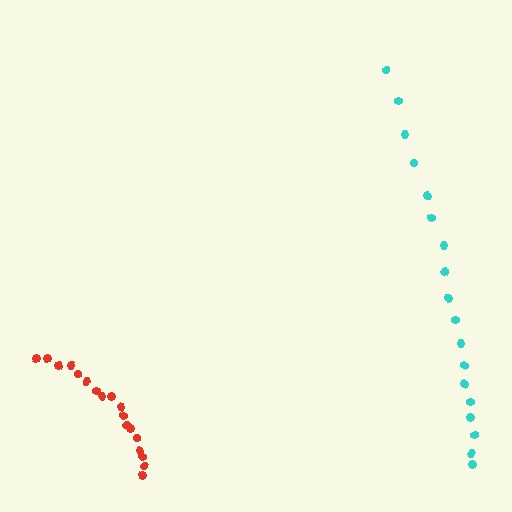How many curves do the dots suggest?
There are 2 distinct paths.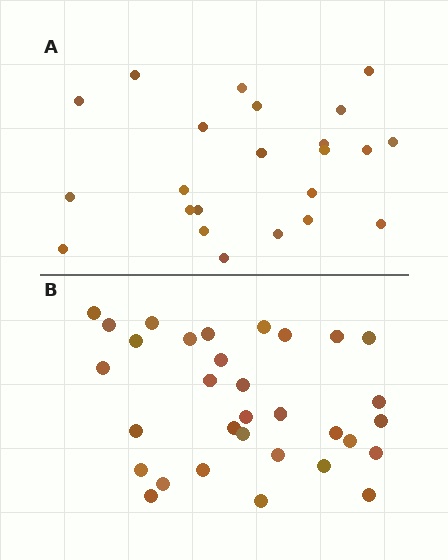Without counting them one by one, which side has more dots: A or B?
Region B (the bottom region) has more dots.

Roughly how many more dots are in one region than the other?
Region B has roughly 8 or so more dots than region A.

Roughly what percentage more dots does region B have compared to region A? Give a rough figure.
About 40% more.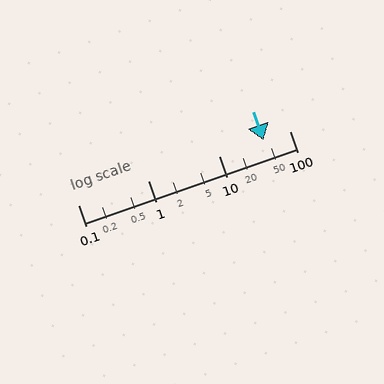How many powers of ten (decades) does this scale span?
The scale spans 3 decades, from 0.1 to 100.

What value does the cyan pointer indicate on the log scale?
The pointer indicates approximately 43.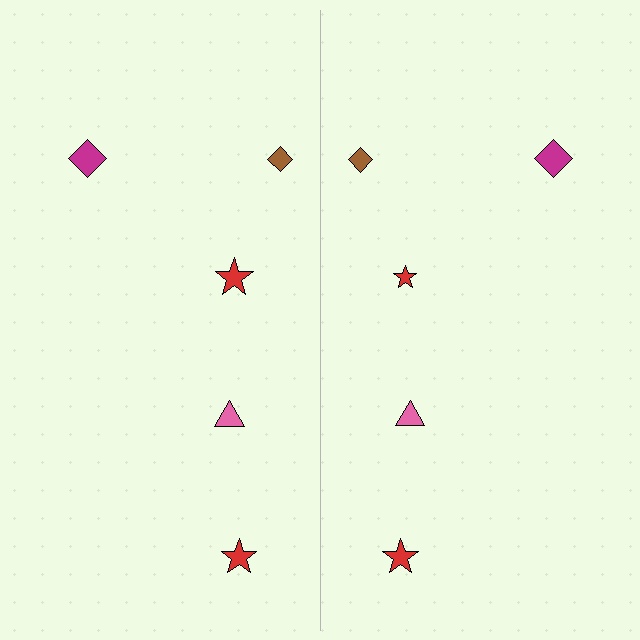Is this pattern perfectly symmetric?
No, the pattern is not perfectly symmetric. The red star on the right side has a different size than its mirror counterpart.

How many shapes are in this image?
There are 10 shapes in this image.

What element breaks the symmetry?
The red star on the right side has a different size than its mirror counterpart.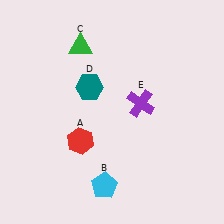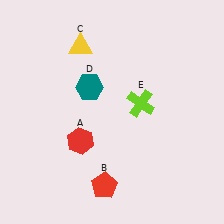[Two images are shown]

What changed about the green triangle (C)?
In Image 1, C is green. In Image 2, it changed to yellow.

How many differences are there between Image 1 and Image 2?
There are 3 differences between the two images.